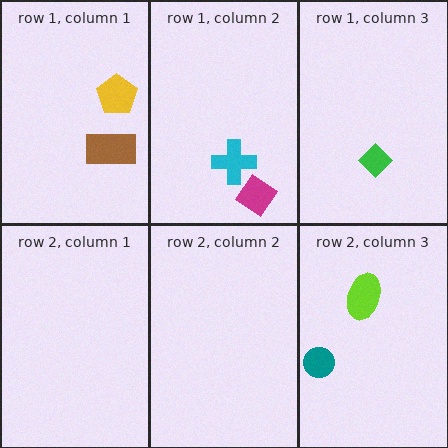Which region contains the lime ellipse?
The row 2, column 3 region.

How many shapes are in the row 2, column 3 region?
2.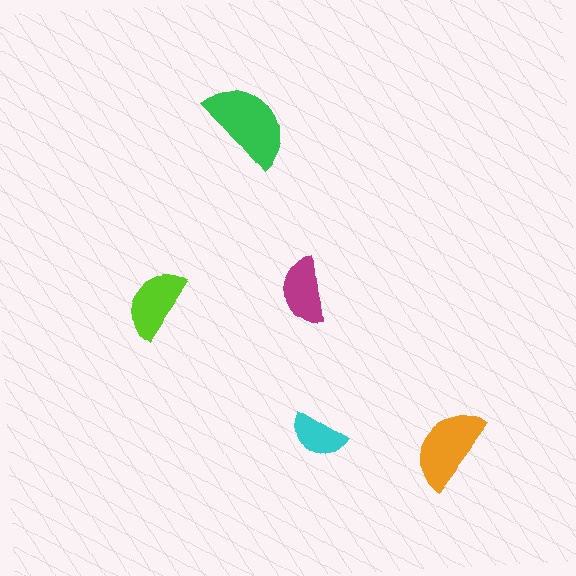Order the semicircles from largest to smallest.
the green one, the orange one, the lime one, the magenta one, the cyan one.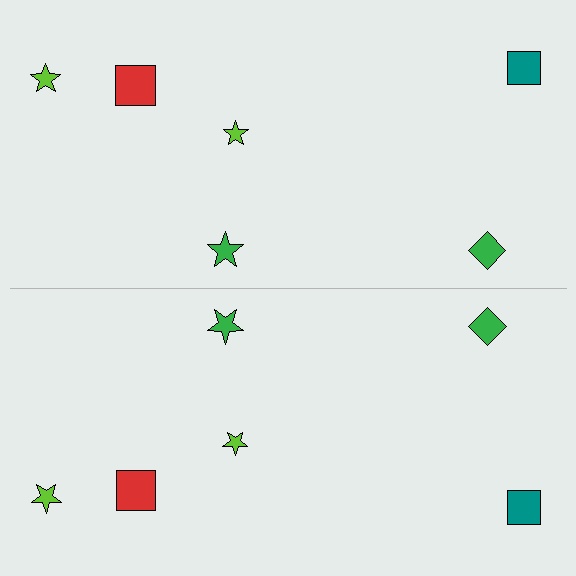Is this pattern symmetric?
Yes, this pattern has bilateral (reflection) symmetry.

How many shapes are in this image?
There are 12 shapes in this image.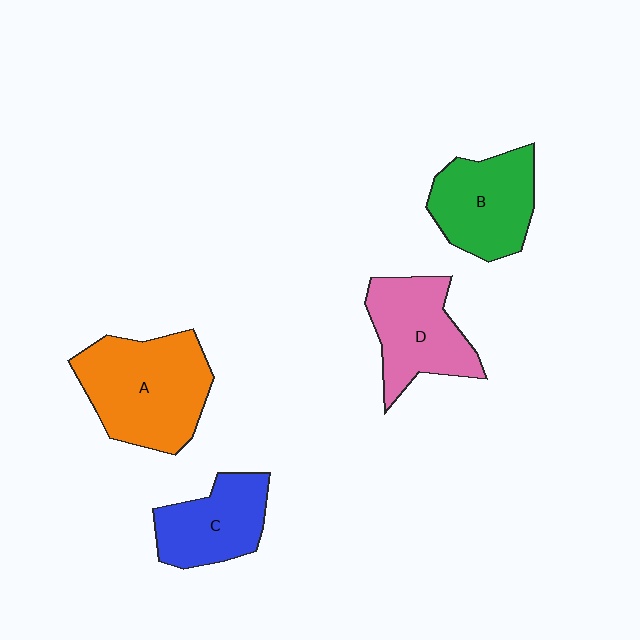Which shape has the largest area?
Shape A (orange).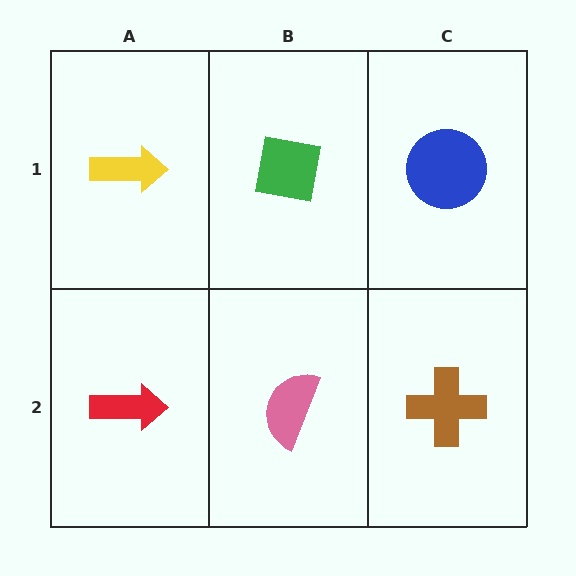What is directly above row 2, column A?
A yellow arrow.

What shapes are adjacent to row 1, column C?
A brown cross (row 2, column C), a green square (row 1, column B).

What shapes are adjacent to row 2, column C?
A blue circle (row 1, column C), a pink semicircle (row 2, column B).